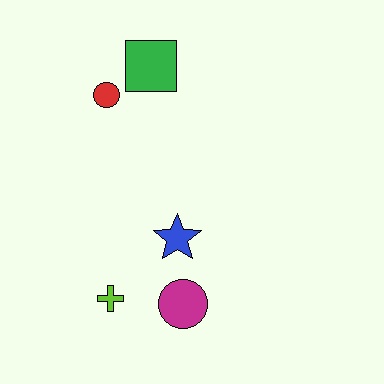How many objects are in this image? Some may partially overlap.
There are 5 objects.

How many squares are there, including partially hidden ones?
There is 1 square.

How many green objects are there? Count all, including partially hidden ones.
There is 1 green object.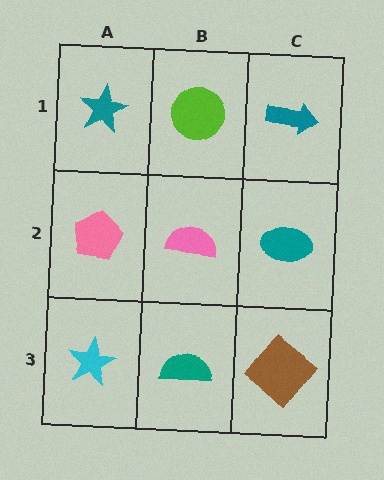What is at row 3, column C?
A brown diamond.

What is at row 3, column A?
A cyan star.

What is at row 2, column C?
A teal ellipse.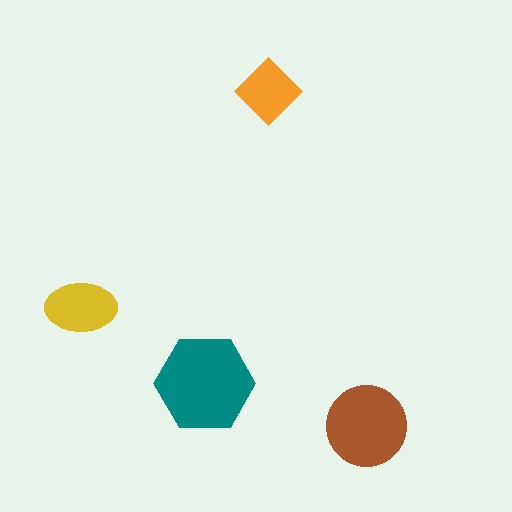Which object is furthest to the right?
The brown circle is rightmost.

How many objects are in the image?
There are 4 objects in the image.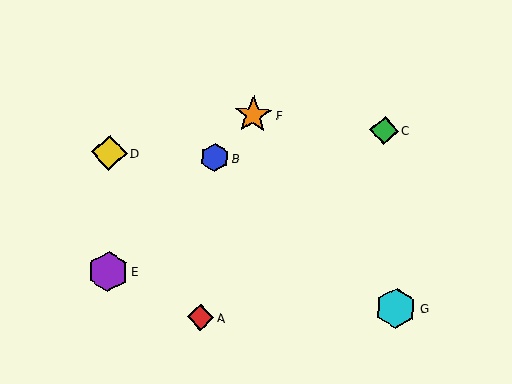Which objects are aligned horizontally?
Objects B, D are aligned horizontally.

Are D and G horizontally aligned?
No, D is at y≈153 and G is at y≈308.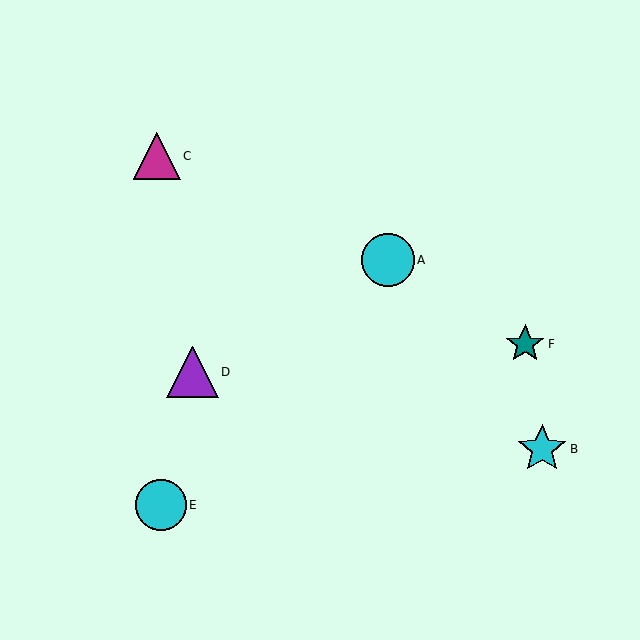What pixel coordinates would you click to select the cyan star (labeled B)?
Click at (542, 449) to select the cyan star B.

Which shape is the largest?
The cyan circle (labeled A) is the largest.